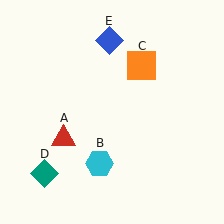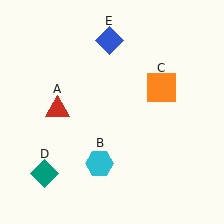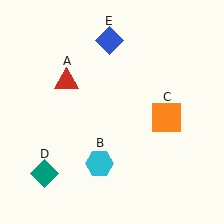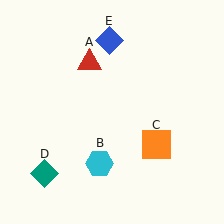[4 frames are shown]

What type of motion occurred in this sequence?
The red triangle (object A), orange square (object C) rotated clockwise around the center of the scene.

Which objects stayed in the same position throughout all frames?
Cyan hexagon (object B) and teal diamond (object D) and blue diamond (object E) remained stationary.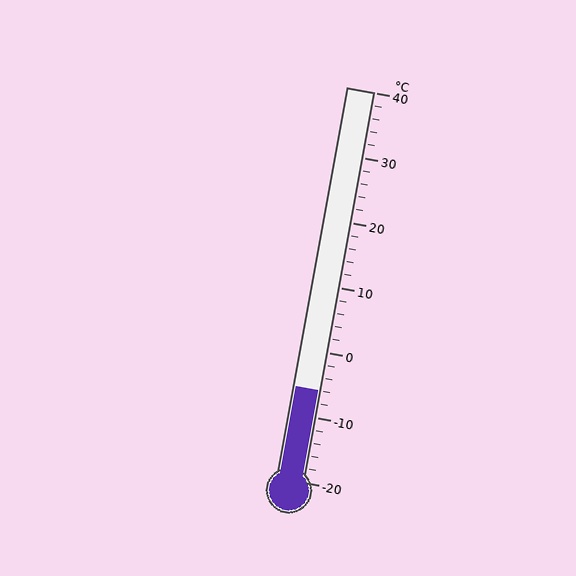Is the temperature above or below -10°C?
The temperature is above -10°C.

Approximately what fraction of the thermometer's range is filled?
The thermometer is filled to approximately 25% of its range.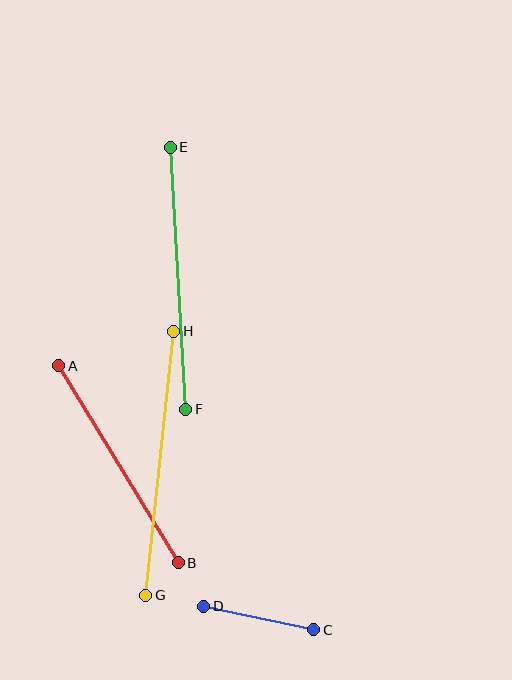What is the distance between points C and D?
The distance is approximately 113 pixels.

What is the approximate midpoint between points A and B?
The midpoint is at approximately (118, 464) pixels.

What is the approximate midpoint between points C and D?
The midpoint is at approximately (259, 618) pixels.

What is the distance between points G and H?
The distance is approximately 266 pixels.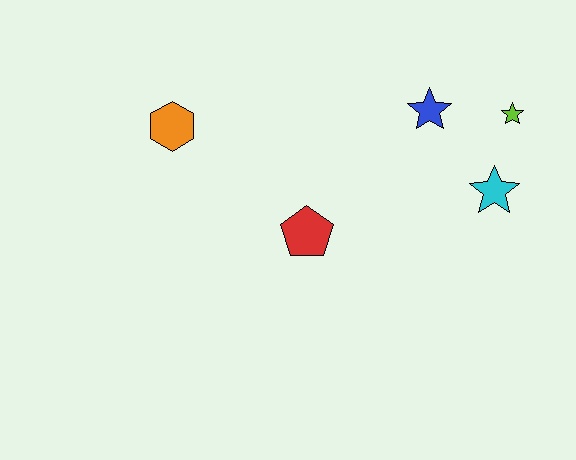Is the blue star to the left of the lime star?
Yes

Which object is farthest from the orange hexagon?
The lime star is farthest from the orange hexagon.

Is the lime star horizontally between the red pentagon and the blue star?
No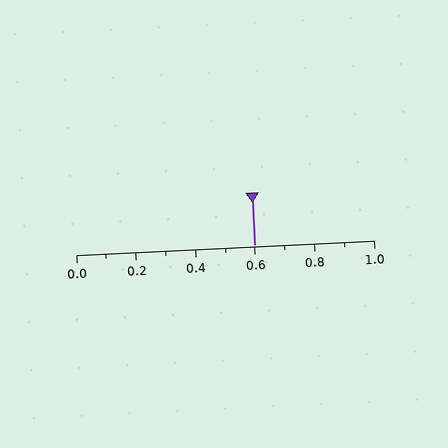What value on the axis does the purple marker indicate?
The marker indicates approximately 0.6.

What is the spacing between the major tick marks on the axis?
The major ticks are spaced 0.2 apart.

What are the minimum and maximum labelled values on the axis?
The axis runs from 0.0 to 1.0.